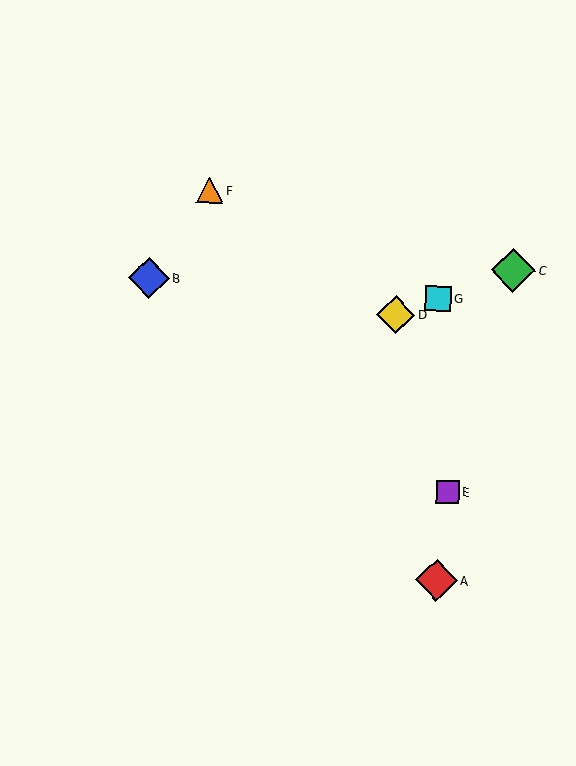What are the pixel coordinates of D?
Object D is at (396, 314).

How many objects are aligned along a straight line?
3 objects (C, D, G) are aligned along a straight line.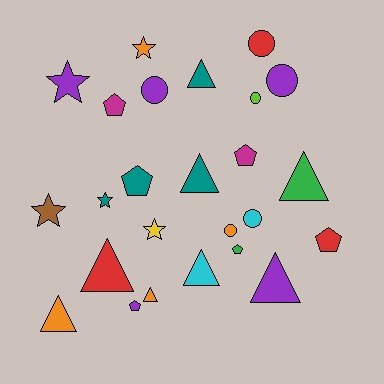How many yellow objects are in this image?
There is 1 yellow object.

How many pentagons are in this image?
There are 6 pentagons.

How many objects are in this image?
There are 25 objects.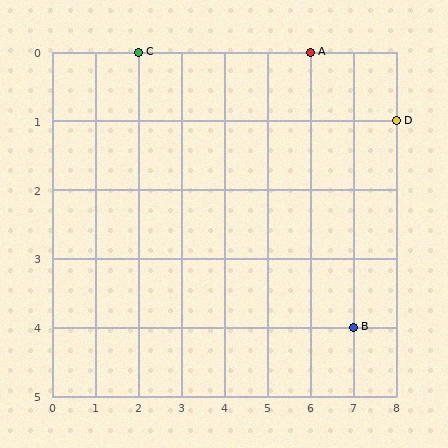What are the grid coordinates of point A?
Point A is at grid coordinates (6, 0).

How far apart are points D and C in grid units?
Points D and C are 6 columns and 1 row apart (about 6.1 grid units diagonally).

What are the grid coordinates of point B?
Point B is at grid coordinates (7, 4).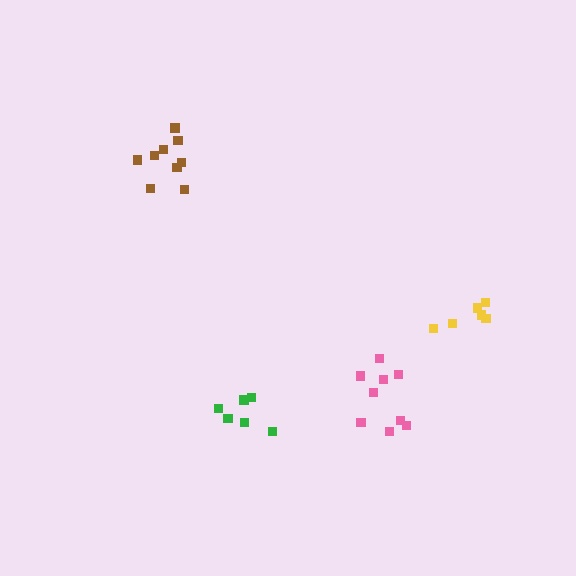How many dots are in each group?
Group 1: 6 dots, Group 2: 9 dots, Group 3: 9 dots, Group 4: 6 dots (30 total).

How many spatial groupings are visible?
There are 4 spatial groupings.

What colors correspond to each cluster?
The clusters are colored: green, brown, pink, yellow.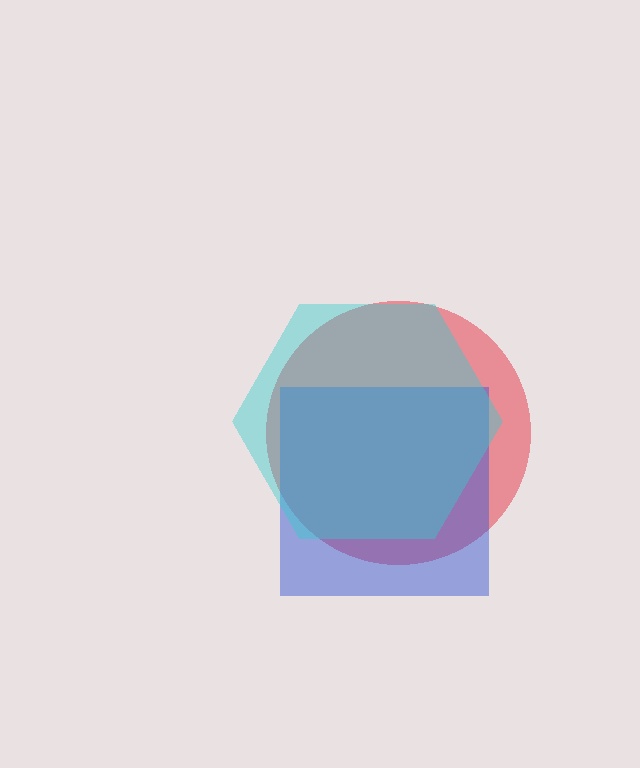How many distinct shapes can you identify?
There are 3 distinct shapes: a red circle, a blue square, a cyan hexagon.